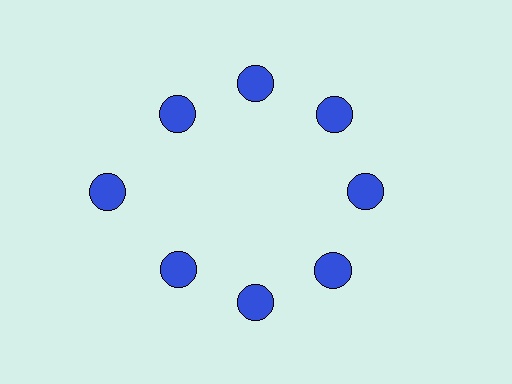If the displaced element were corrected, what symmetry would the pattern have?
It would have 8-fold rotational symmetry — the pattern would map onto itself every 45 degrees.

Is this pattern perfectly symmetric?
No. The 8 blue circles are arranged in a ring, but one element near the 9 o'clock position is pushed outward from the center, breaking the 8-fold rotational symmetry.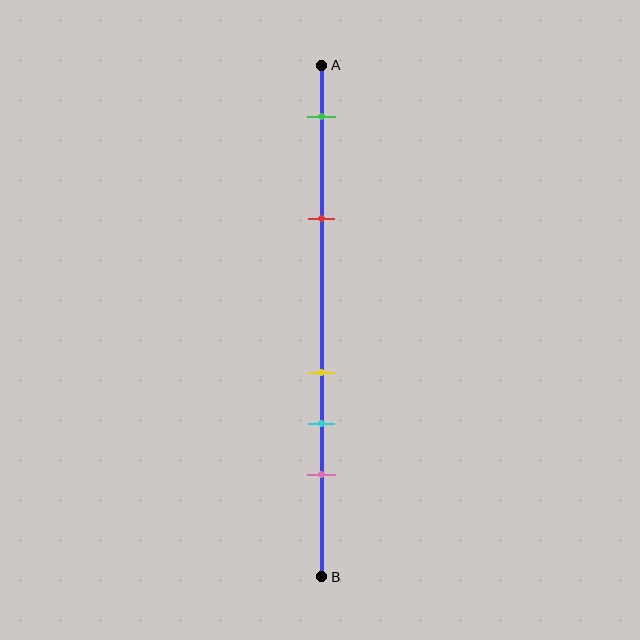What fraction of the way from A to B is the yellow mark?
The yellow mark is approximately 60% (0.6) of the way from A to B.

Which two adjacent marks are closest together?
The yellow and cyan marks are the closest adjacent pair.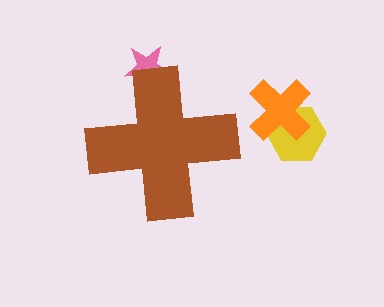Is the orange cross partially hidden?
No, the orange cross is fully visible.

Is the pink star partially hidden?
Yes, the pink star is partially hidden behind the brown cross.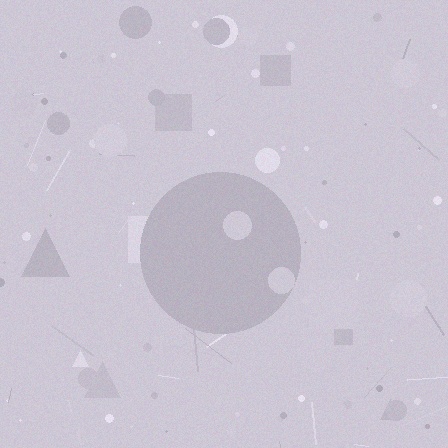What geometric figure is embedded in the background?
A circle is embedded in the background.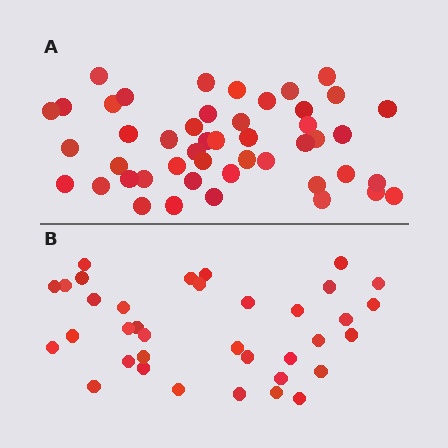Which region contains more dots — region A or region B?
Region A (the top region) has more dots.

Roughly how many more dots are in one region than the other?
Region A has roughly 12 or so more dots than region B.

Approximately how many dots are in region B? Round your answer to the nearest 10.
About 40 dots. (The exact count is 36, which rounds to 40.)